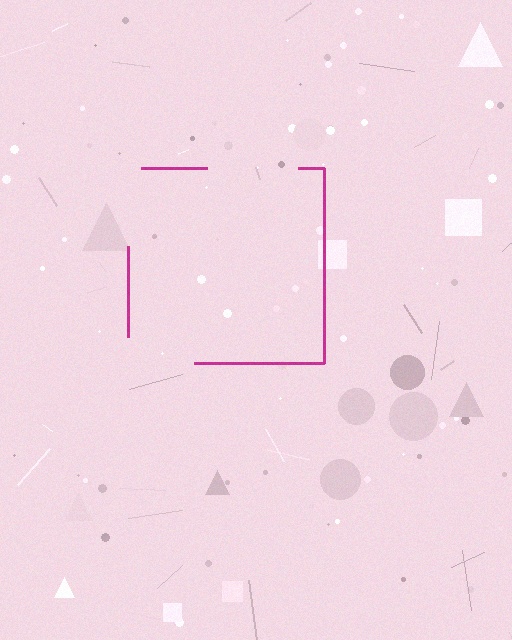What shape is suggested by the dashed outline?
The dashed outline suggests a square.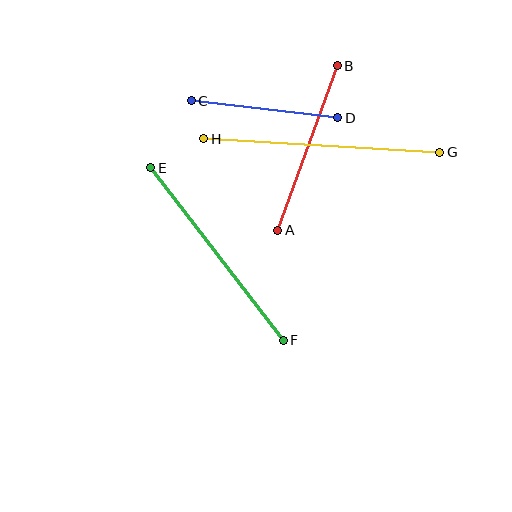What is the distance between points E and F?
The distance is approximately 217 pixels.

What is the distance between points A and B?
The distance is approximately 175 pixels.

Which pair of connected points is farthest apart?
Points G and H are farthest apart.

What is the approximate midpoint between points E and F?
The midpoint is at approximately (217, 254) pixels.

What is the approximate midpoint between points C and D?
The midpoint is at approximately (264, 109) pixels.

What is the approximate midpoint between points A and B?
The midpoint is at approximately (307, 148) pixels.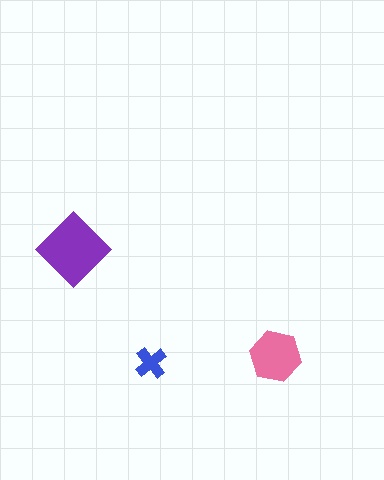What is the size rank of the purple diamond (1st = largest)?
1st.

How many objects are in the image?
There are 3 objects in the image.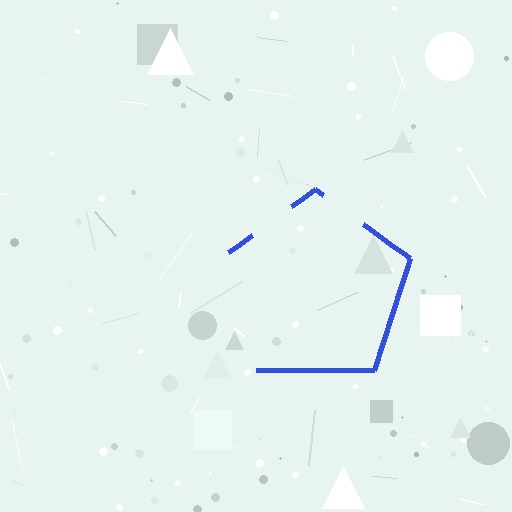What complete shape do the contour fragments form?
The contour fragments form a pentagon.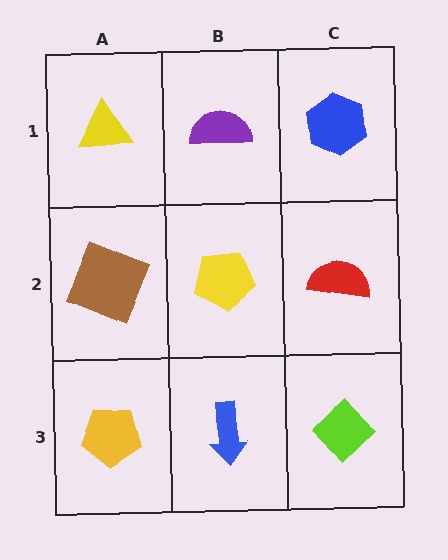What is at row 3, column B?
A blue arrow.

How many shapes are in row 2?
3 shapes.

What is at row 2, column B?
A yellow pentagon.